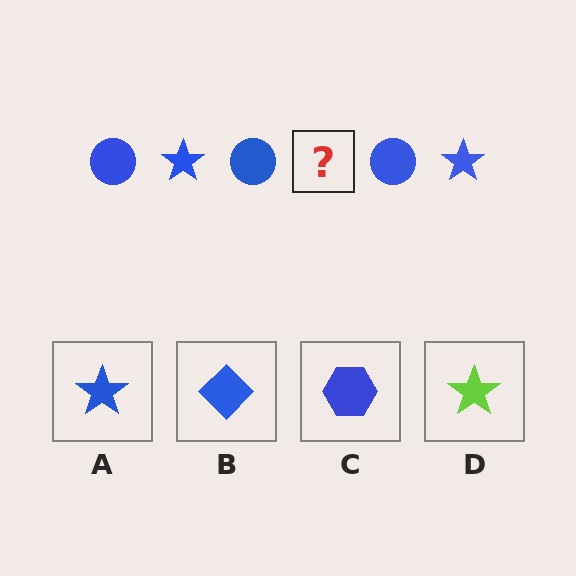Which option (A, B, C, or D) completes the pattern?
A.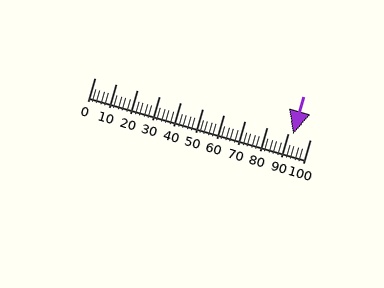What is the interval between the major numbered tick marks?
The major tick marks are spaced 10 units apart.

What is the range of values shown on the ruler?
The ruler shows values from 0 to 100.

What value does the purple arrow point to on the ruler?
The purple arrow points to approximately 92.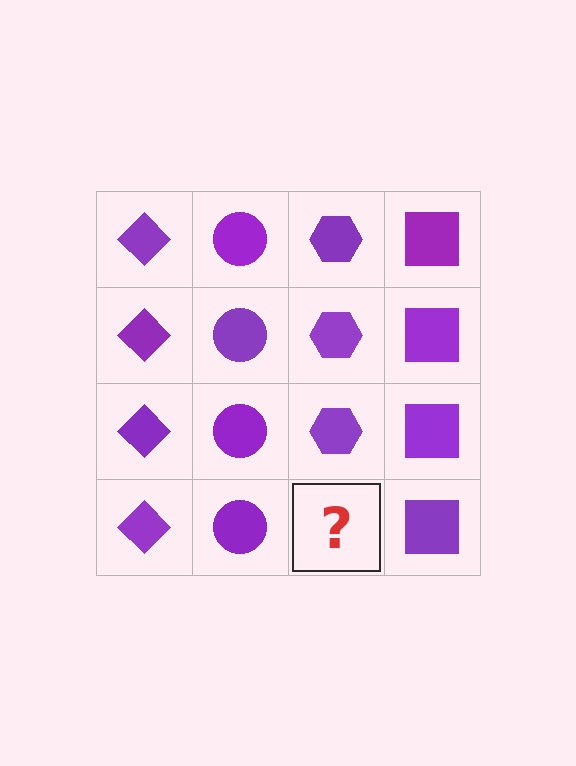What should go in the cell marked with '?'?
The missing cell should contain a purple hexagon.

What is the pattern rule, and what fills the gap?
The rule is that each column has a consistent shape. The gap should be filled with a purple hexagon.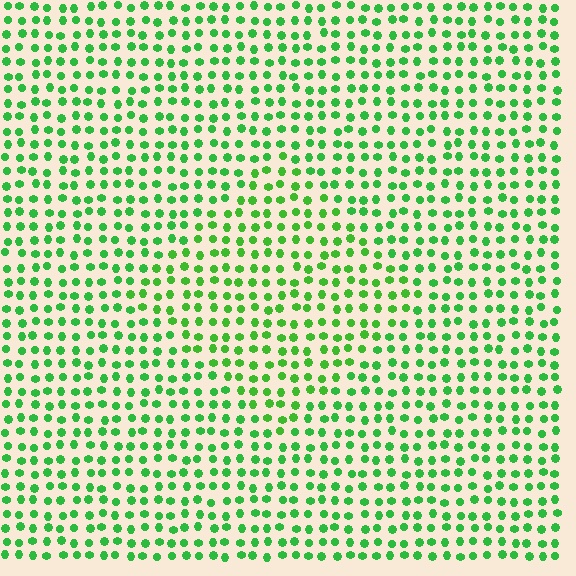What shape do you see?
I see a diamond.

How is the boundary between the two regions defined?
The boundary is defined purely by a slight shift in hue (about 15 degrees). Spacing, size, and orientation are identical on both sides.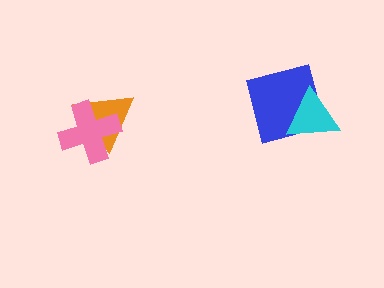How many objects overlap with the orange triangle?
1 object overlaps with the orange triangle.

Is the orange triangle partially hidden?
Yes, it is partially covered by another shape.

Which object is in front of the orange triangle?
The pink cross is in front of the orange triangle.